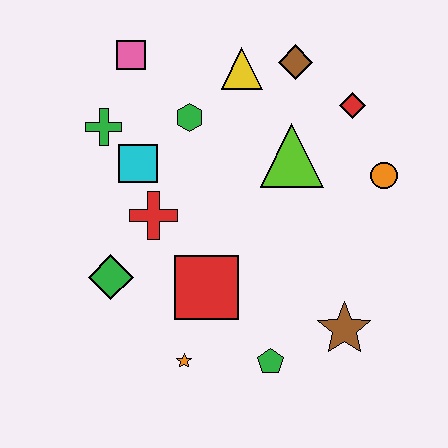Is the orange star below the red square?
Yes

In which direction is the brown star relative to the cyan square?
The brown star is to the right of the cyan square.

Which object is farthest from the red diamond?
The orange star is farthest from the red diamond.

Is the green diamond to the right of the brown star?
No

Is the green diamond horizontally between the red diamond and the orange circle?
No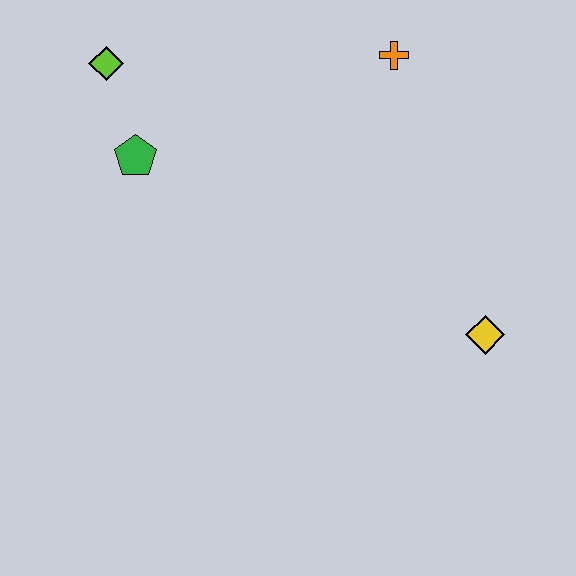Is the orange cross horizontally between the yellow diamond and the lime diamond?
Yes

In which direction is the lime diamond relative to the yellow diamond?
The lime diamond is to the left of the yellow diamond.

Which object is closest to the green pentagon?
The lime diamond is closest to the green pentagon.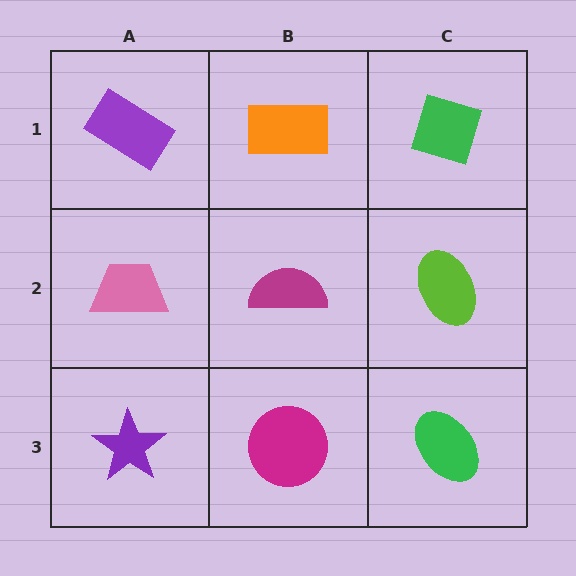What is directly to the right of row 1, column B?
A green diamond.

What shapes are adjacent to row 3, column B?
A magenta semicircle (row 2, column B), a purple star (row 3, column A), a green ellipse (row 3, column C).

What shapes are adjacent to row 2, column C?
A green diamond (row 1, column C), a green ellipse (row 3, column C), a magenta semicircle (row 2, column B).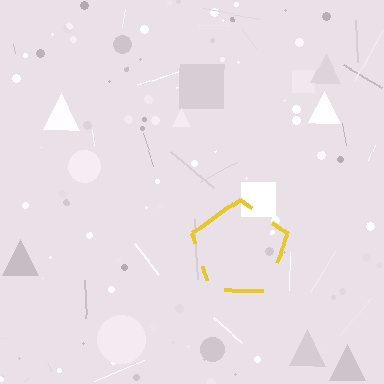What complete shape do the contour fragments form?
The contour fragments form a pentagon.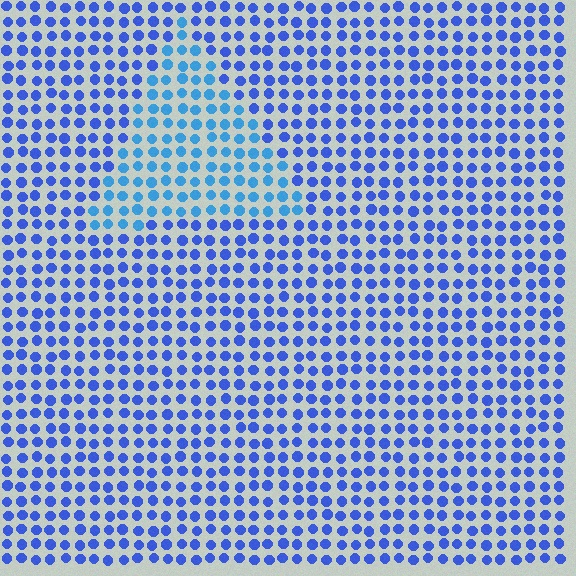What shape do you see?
I see a triangle.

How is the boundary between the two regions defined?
The boundary is defined purely by a slight shift in hue (about 25 degrees). Spacing, size, and orientation are identical on both sides.